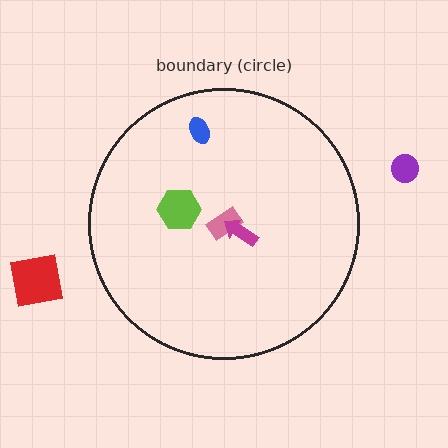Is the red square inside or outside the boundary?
Outside.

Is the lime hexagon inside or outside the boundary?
Inside.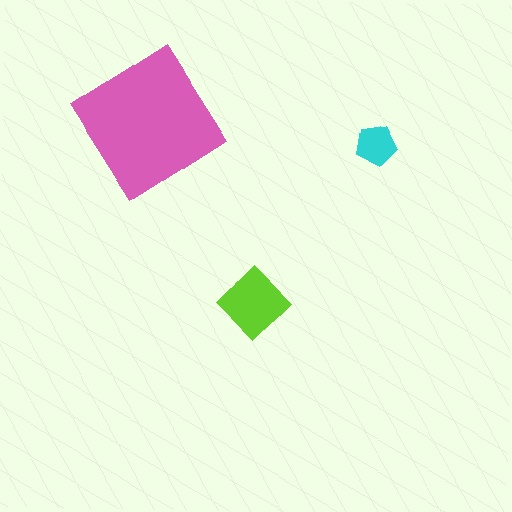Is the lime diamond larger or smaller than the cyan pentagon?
Larger.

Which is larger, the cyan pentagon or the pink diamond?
The pink diamond.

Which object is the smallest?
The cyan pentagon.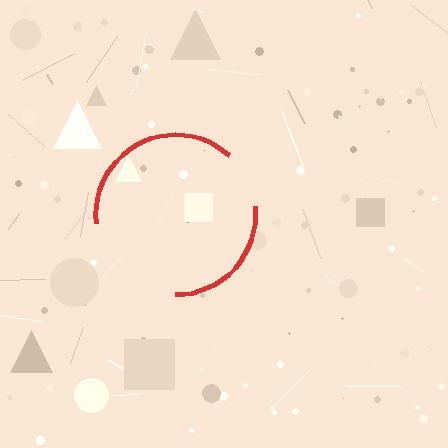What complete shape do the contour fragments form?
The contour fragments form a circle.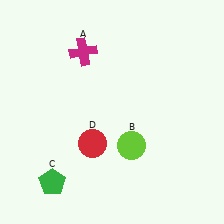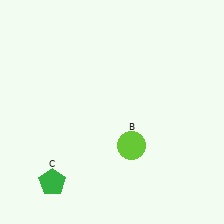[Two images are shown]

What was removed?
The red circle (D), the magenta cross (A) were removed in Image 2.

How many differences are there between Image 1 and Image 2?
There are 2 differences between the two images.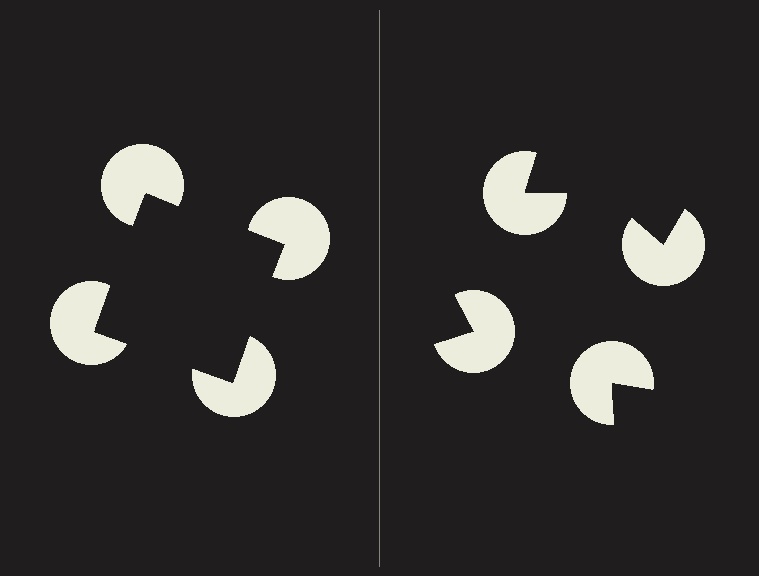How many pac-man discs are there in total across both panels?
8 — 4 on each side.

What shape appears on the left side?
An illusory square.